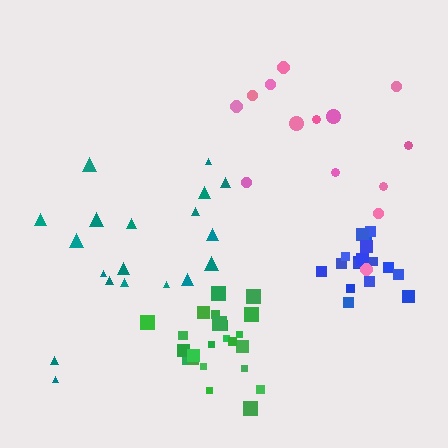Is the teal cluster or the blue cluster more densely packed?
Blue.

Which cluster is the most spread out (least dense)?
Pink.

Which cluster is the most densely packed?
Green.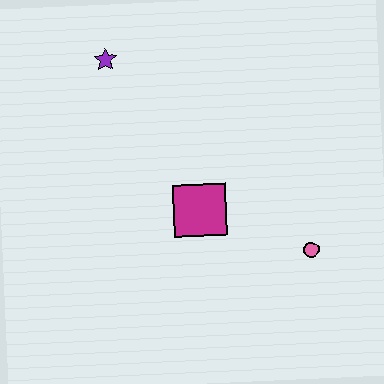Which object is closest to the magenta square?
The pink circle is closest to the magenta square.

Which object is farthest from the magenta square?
The purple star is farthest from the magenta square.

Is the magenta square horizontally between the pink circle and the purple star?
Yes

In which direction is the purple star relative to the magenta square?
The purple star is above the magenta square.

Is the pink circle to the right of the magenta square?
Yes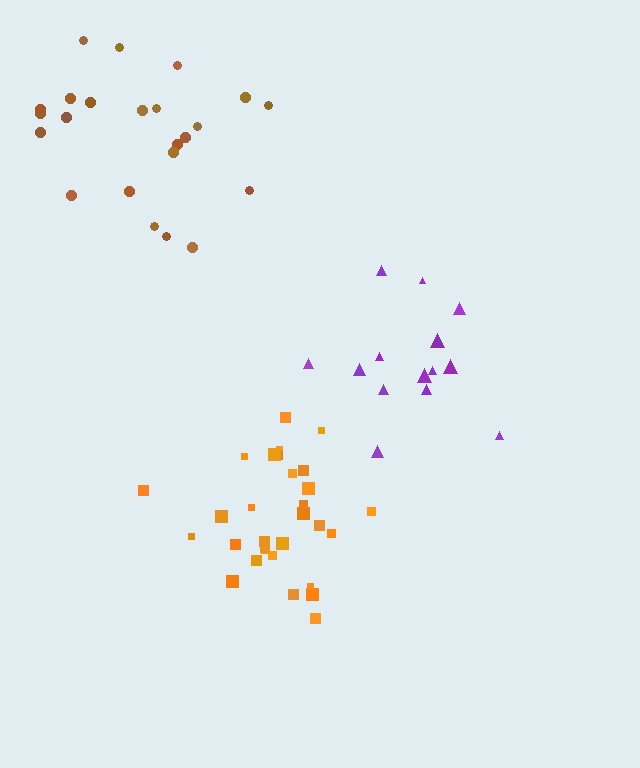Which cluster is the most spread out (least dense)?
Brown.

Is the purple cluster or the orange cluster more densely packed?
Orange.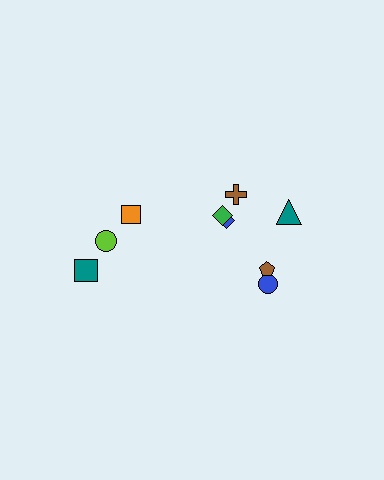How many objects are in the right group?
There are 6 objects.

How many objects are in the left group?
There are 3 objects.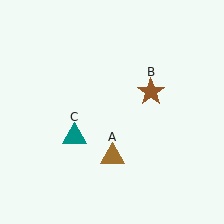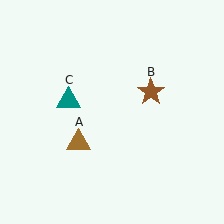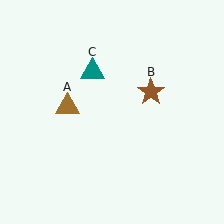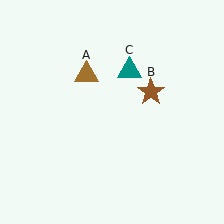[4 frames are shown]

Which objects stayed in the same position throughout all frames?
Brown star (object B) remained stationary.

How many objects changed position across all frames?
2 objects changed position: brown triangle (object A), teal triangle (object C).